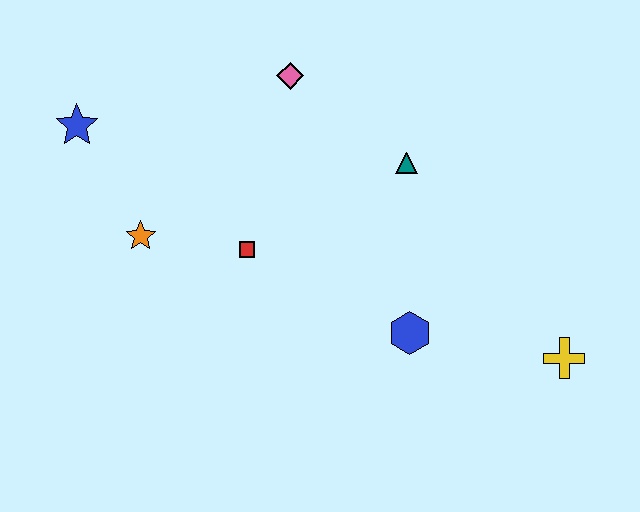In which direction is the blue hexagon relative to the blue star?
The blue hexagon is to the right of the blue star.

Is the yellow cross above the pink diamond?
No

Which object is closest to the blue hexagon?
The yellow cross is closest to the blue hexagon.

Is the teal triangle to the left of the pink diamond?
No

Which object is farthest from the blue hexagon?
The blue star is farthest from the blue hexagon.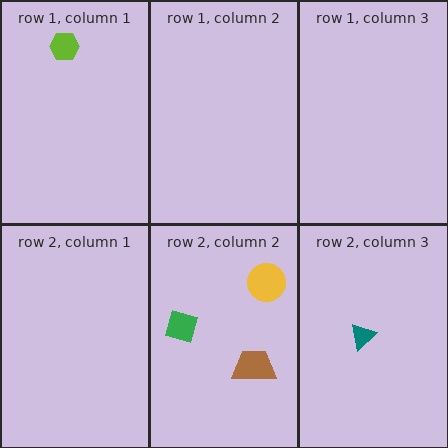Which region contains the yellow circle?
The row 2, column 2 region.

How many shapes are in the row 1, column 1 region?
1.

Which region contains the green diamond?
The row 2, column 2 region.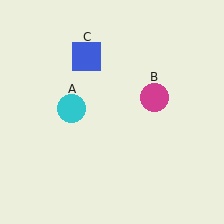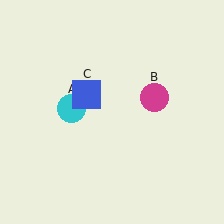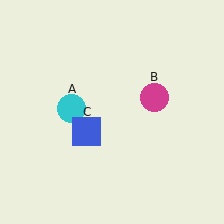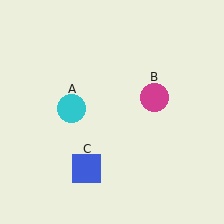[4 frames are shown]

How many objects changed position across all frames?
1 object changed position: blue square (object C).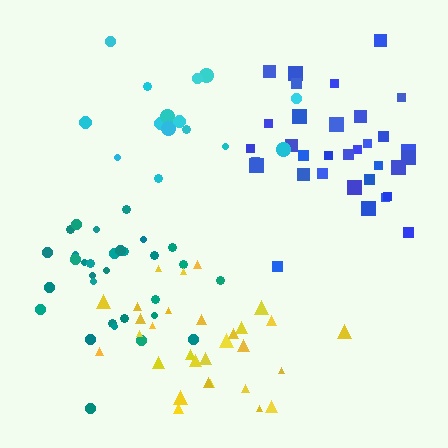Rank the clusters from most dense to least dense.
teal, yellow, blue, cyan.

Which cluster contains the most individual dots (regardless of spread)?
Blue (33).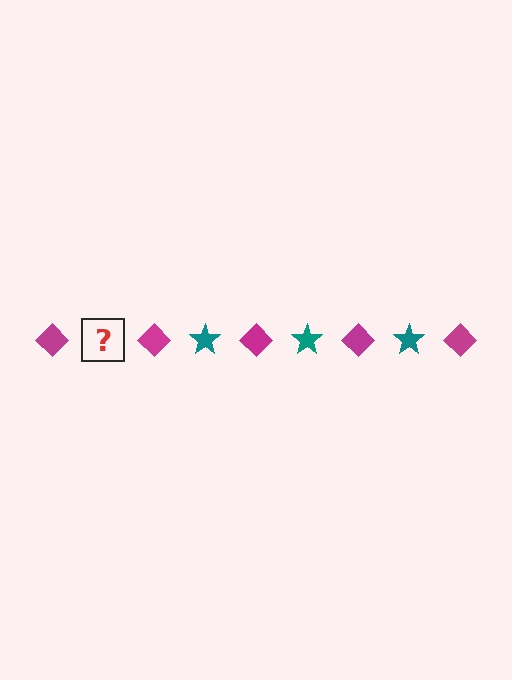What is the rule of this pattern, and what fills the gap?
The rule is that the pattern alternates between magenta diamond and teal star. The gap should be filled with a teal star.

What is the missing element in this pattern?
The missing element is a teal star.